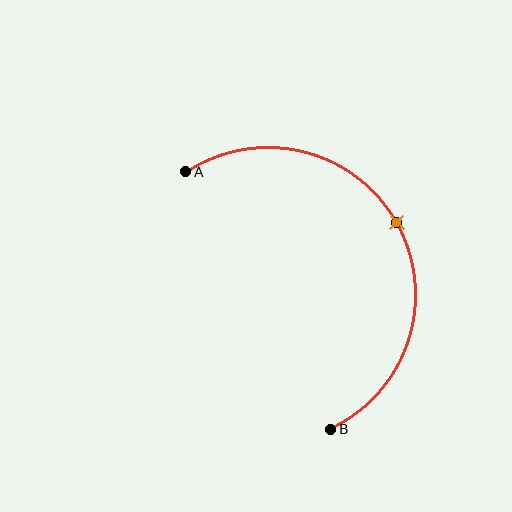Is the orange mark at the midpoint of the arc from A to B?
Yes. The orange mark lies on the arc at equal arc-length from both A and B — it is the arc midpoint.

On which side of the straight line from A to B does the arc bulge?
The arc bulges to the right of the straight line connecting A and B.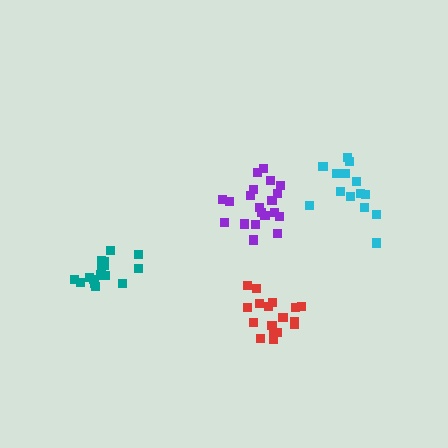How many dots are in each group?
Group 1: 20 dots, Group 2: 15 dots, Group 3: 16 dots, Group 4: 17 dots (68 total).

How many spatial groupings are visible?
There are 4 spatial groupings.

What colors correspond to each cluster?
The clusters are colored: purple, cyan, teal, red.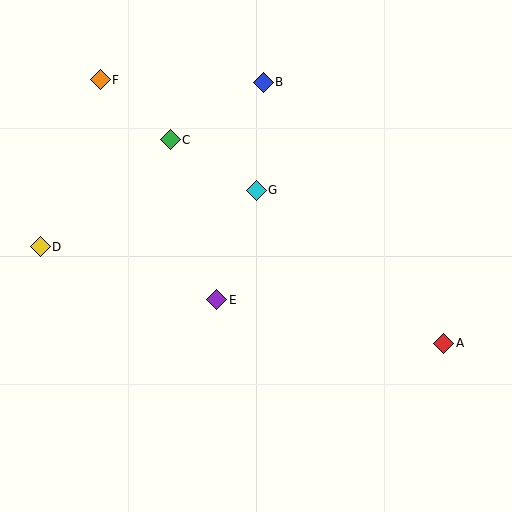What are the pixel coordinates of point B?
Point B is at (263, 82).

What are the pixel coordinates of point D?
Point D is at (40, 247).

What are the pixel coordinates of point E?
Point E is at (217, 300).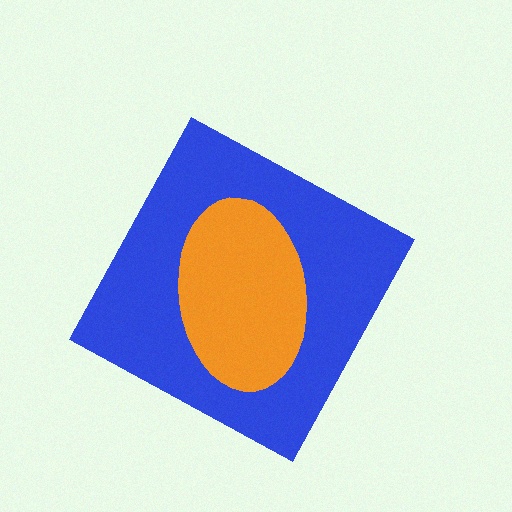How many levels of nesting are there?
2.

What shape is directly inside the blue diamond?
The orange ellipse.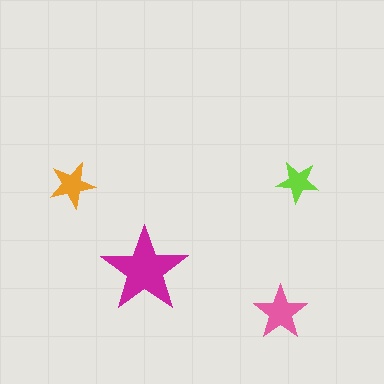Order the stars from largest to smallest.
the magenta one, the pink one, the orange one, the lime one.